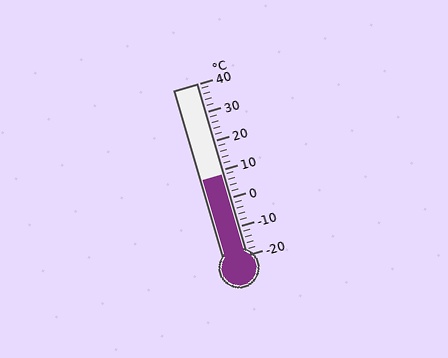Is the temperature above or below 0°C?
The temperature is above 0°C.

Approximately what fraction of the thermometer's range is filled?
The thermometer is filled to approximately 45% of its range.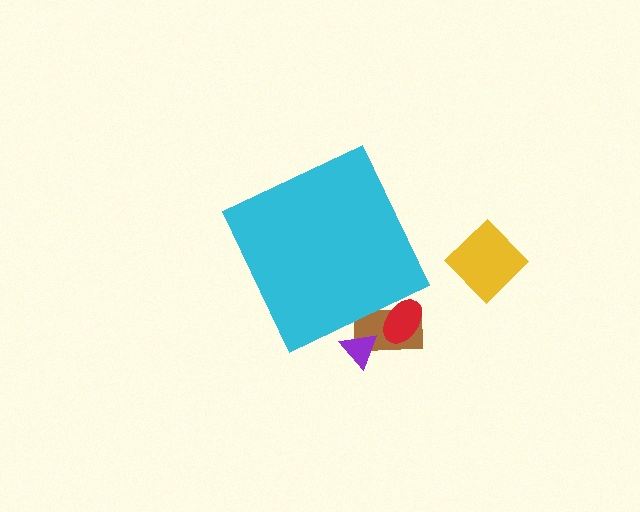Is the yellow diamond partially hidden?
No, the yellow diamond is fully visible.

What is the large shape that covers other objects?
A cyan diamond.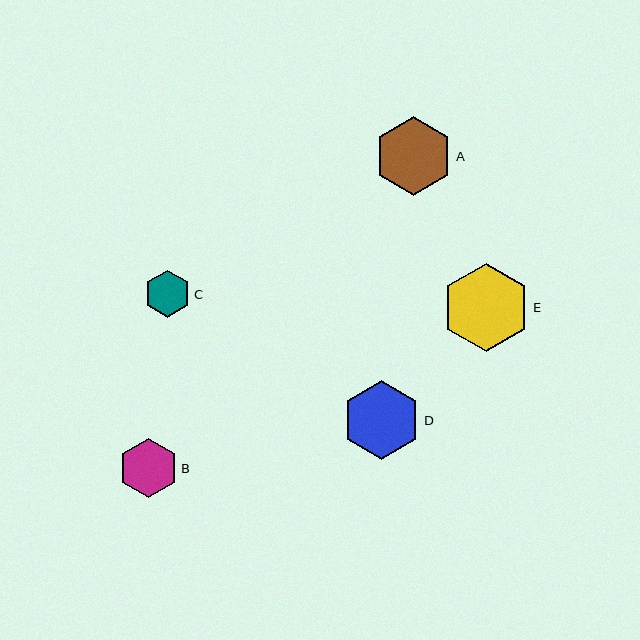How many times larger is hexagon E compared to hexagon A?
Hexagon E is approximately 1.1 times the size of hexagon A.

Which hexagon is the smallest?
Hexagon C is the smallest with a size of approximately 47 pixels.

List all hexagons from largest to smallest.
From largest to smallest: E, D, A, B, C.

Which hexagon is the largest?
Hexagon E is the largest with a size of approximately 88 pixels.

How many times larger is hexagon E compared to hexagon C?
Hexagon E is approximately 1.9 times the size of hexagon C.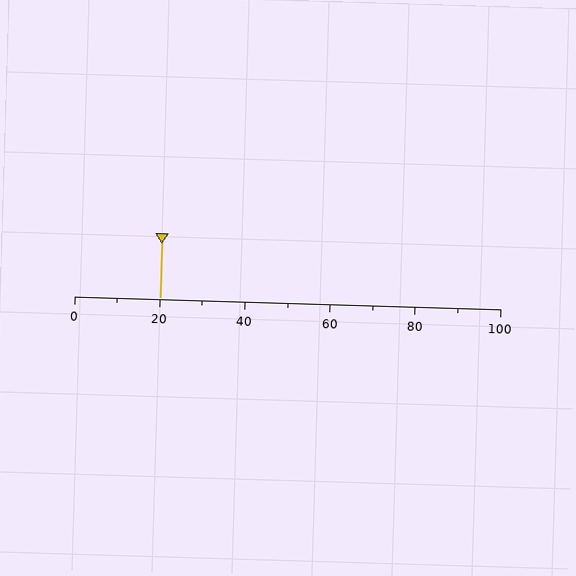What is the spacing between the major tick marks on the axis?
The major ticks are spaced 20 apart.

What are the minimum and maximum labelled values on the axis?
The axis runs from 0 to 100.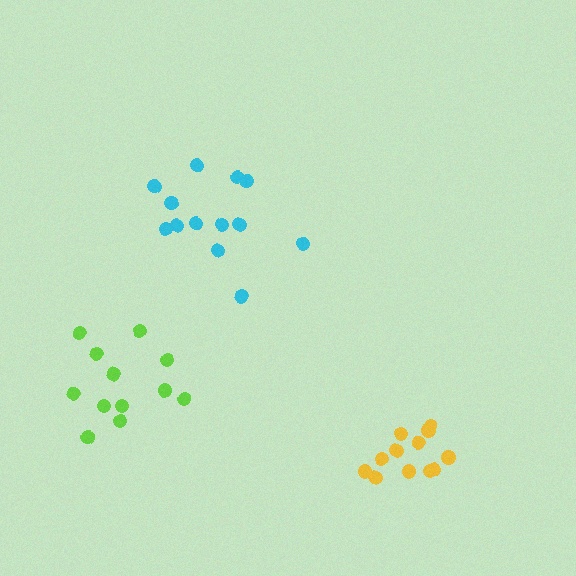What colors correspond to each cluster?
The clusters are colored: yellow, lime, cyan.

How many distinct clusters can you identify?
There are 3 distinct clusters.